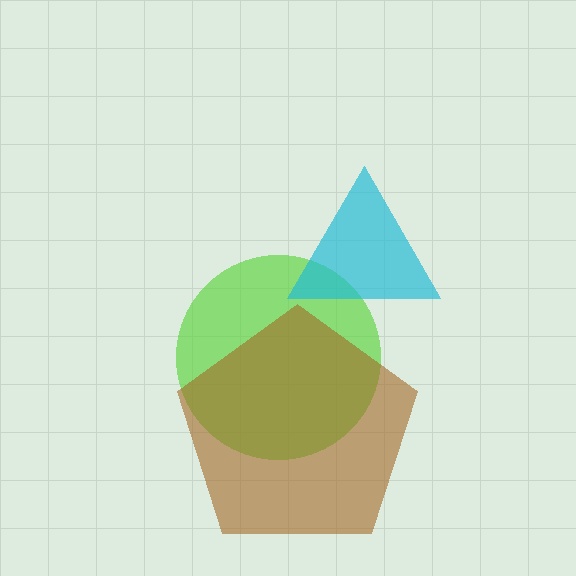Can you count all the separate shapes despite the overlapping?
Yes, there are 3 separate shapes.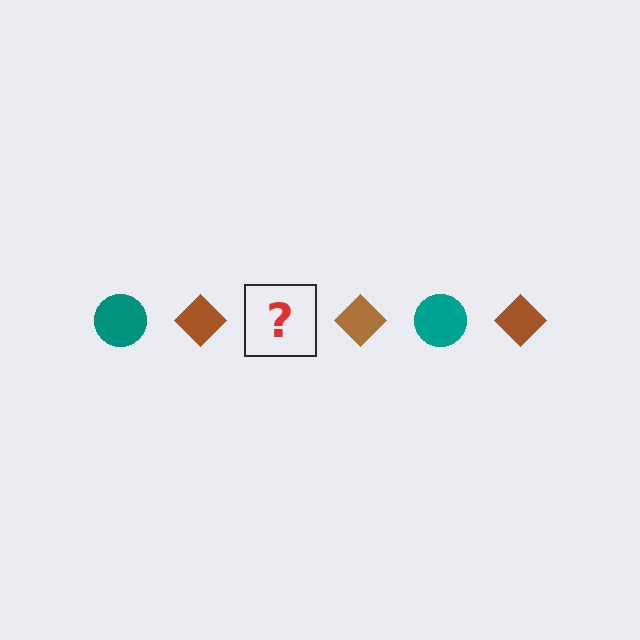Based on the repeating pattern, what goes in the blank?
The blank should be a teal circle.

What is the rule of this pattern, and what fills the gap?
The rule is that the pattern alternates between teal circle and brown diamond. The gap should be filled with a teal circle.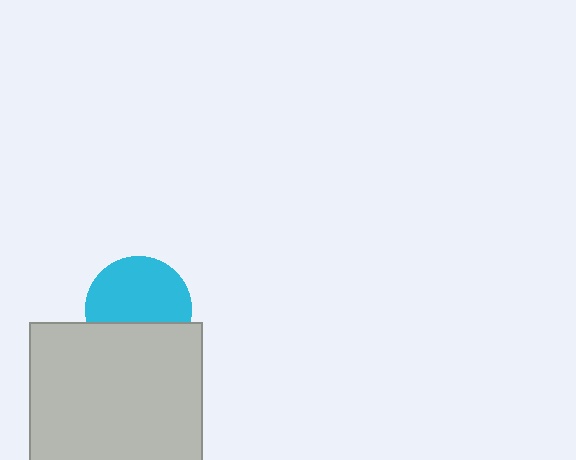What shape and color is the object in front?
The object in front is a light gray rectangle.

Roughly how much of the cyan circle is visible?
About half of it is visible (roughly 64%).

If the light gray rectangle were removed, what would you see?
You would see the complete cyan circle.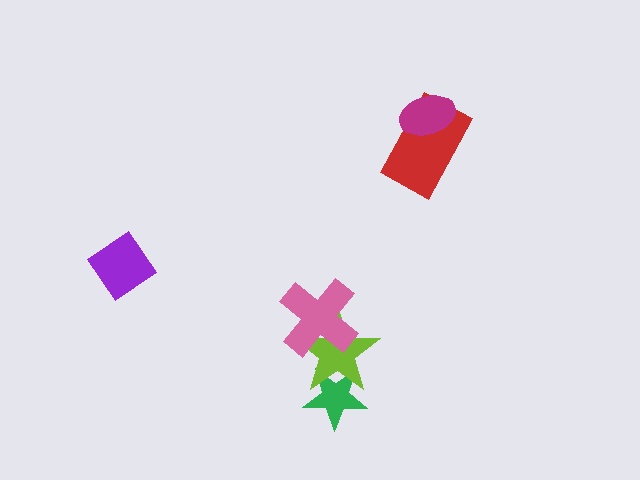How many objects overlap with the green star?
1 object overlaps with the green star.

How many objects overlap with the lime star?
2 objects overlap with the lime star.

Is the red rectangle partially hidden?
Yes, it is partially covered by another shape.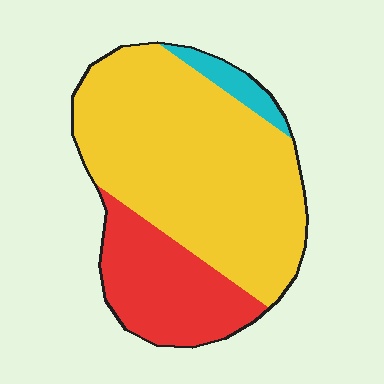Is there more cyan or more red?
Red.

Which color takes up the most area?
Yellow, at roughly 70%.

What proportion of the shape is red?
Red takes up about one quarter (1/4) of the shape.